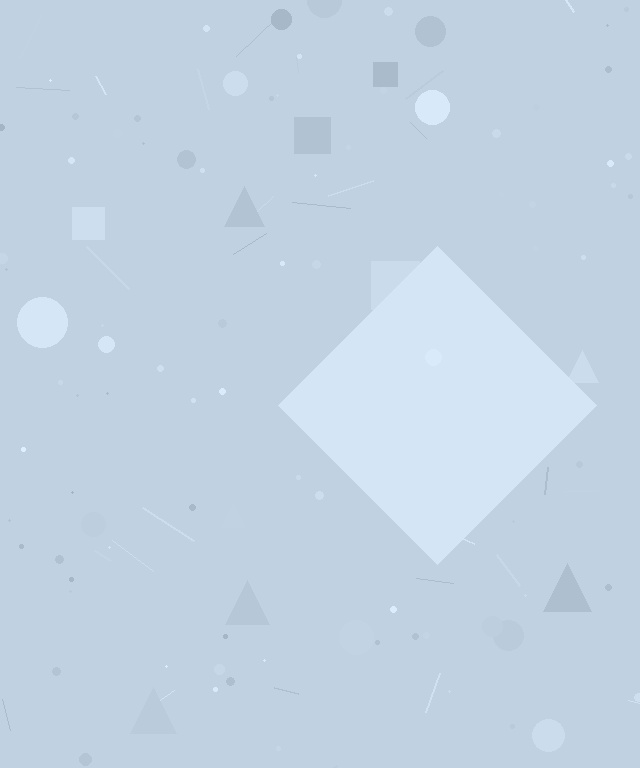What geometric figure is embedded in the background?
A diamond is embedded in the background.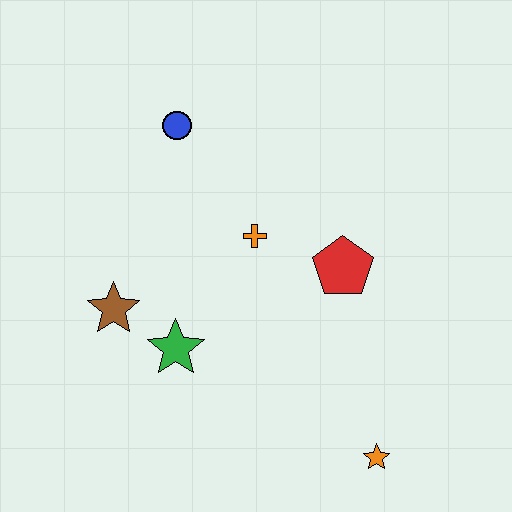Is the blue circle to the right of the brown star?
Yes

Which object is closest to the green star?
The brown star is closest to the green star.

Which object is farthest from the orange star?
The blue circle is farthest from the orange star.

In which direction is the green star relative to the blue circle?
The green star is below the blue circle.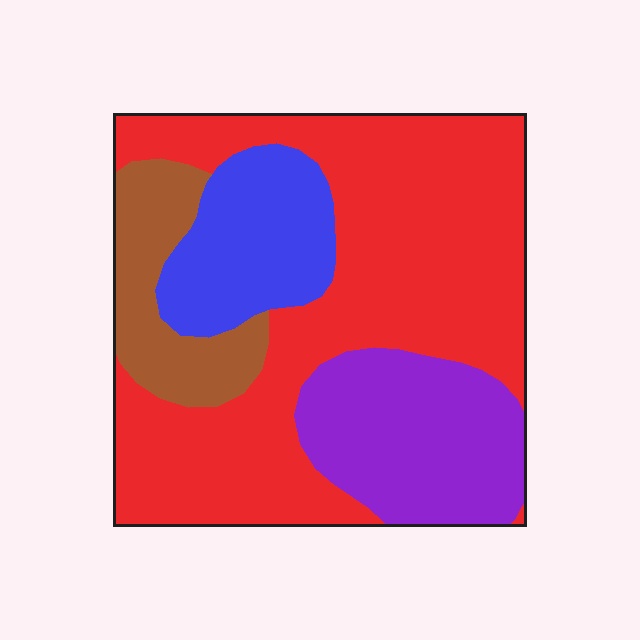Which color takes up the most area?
Red, at roughly 55%.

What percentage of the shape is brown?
Brown covers around 10% of the shape.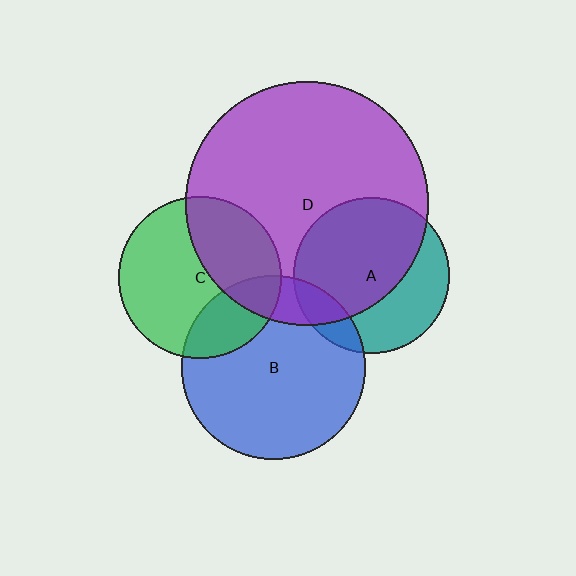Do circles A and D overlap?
Yes.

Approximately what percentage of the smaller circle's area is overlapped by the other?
Approximately 65%.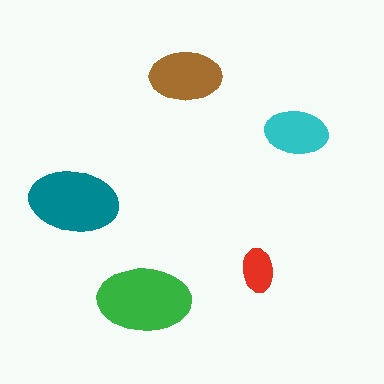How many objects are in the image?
There are 5 objects in the image.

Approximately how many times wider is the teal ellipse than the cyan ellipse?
About 1.5 times wider.